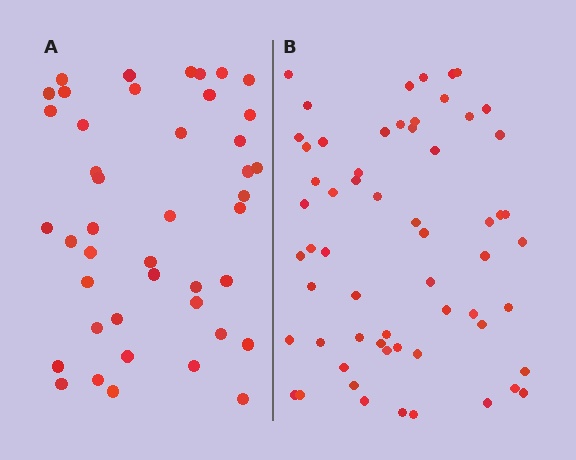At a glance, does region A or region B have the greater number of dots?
Region B (the right region) has more dots.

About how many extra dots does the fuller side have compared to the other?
Region B has approximately 15 more dots than region A.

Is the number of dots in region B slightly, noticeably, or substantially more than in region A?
Region B has noticeably more, but not dramatically so. The ratio is roughly 1.4 to 1.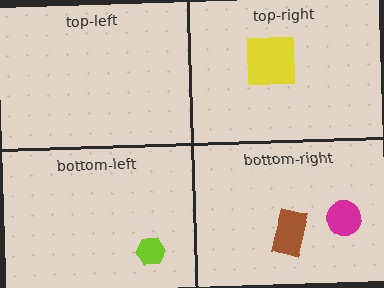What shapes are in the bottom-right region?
The brown rectangle, the magenta circle.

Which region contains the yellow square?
The top-right region.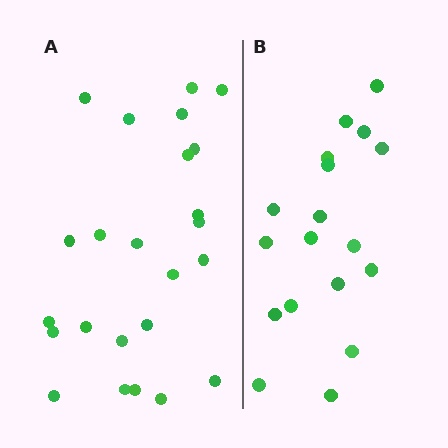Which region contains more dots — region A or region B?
Region A (the left region) has more dots.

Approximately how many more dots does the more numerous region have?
Region A has about 6 more dots than region B.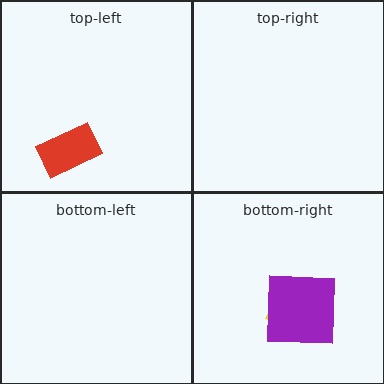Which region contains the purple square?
The bottom-right region.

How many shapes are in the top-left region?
1.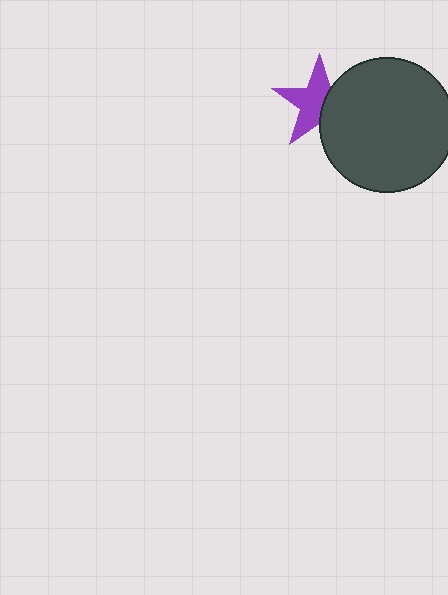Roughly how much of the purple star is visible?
About half of it is visible (roughly 61%).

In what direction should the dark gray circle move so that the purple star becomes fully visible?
The dark gray circle should move right. That is the shortest direction to clear the overlap and leave the purple star fully visible.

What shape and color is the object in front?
The object in front is a dark gray circle.